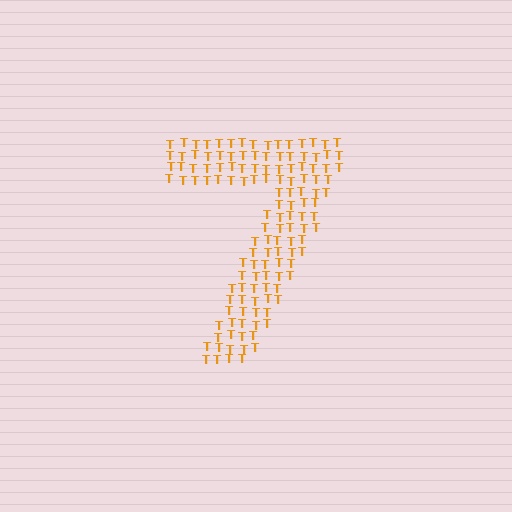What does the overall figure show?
The overall figure shows the digit 7.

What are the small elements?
The small elements are letter T's.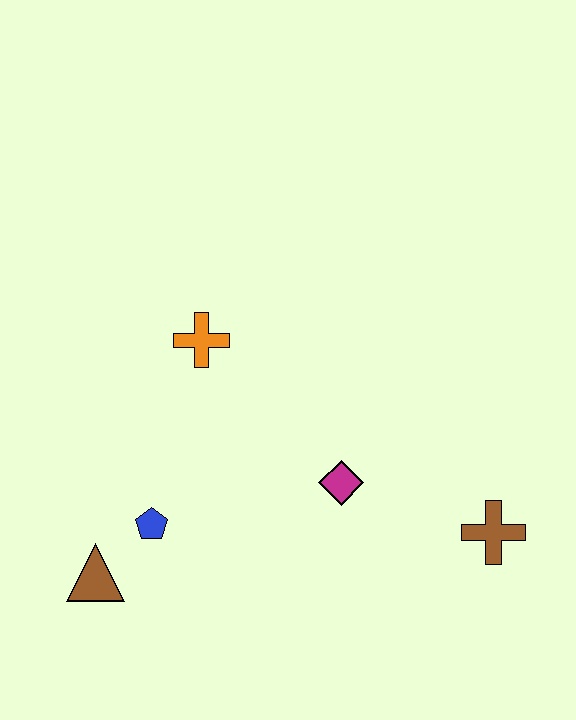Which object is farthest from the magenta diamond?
The brown triangle is farthest from the magenta diamond.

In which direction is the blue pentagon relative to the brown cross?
The blue pentagon is to the left of the brown cross.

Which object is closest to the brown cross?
The magenta diamond is closest to the brown cross.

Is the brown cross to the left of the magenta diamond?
No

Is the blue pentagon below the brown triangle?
No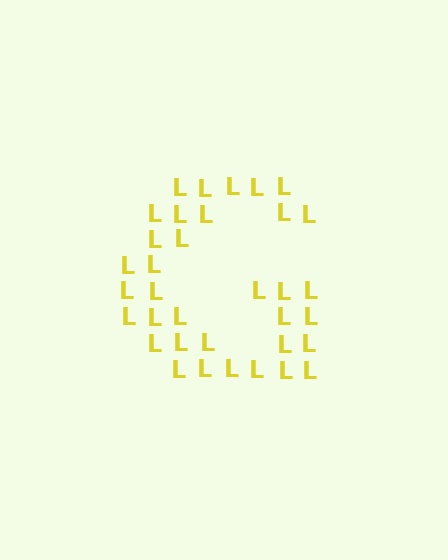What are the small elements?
The small elements are letter L's.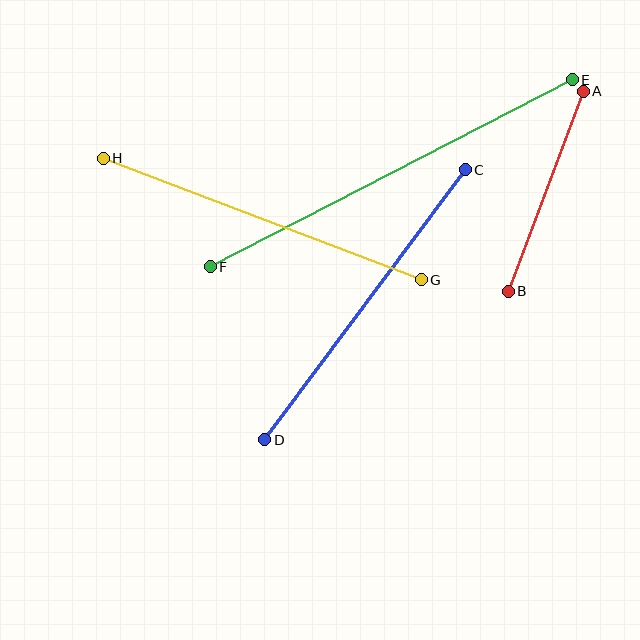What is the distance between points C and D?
The distance is approximately 336 pixels.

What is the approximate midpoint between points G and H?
The midpoint is at approximately (262, 219) pixels.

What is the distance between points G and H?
The distance is approximately 340 pixels.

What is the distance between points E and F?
The distance is approximately 408 pixels.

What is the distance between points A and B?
The distance is approximately 214 pixels.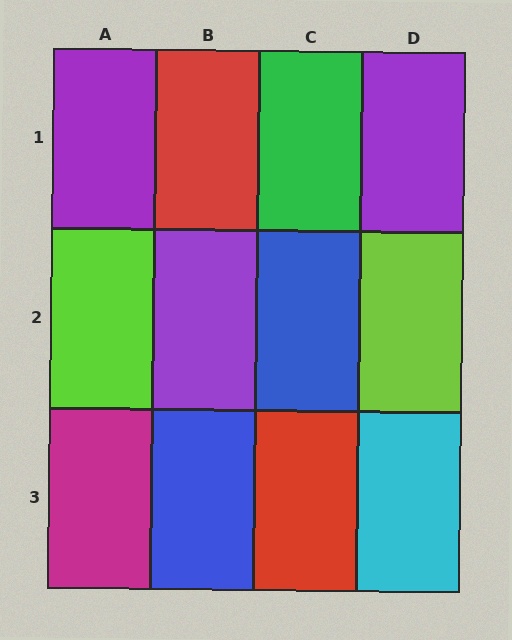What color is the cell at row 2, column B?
Purple.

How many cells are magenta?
1 cell is magenta.